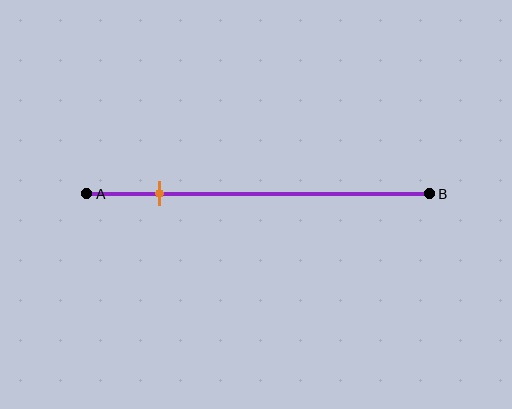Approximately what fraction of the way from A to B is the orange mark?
The orange mark is approximately 20% of the way from A to B.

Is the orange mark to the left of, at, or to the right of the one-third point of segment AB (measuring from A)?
The orange mark is to the left of the one-third point of segment AB.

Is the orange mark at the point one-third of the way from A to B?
No, the mark is at about 20% from A, not at the 33% one-third point.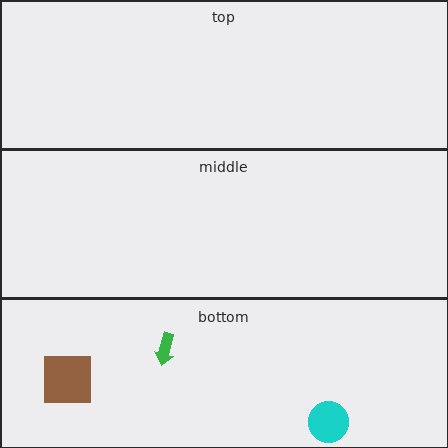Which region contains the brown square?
The bottom region.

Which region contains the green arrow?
The bottom region.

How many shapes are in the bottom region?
3.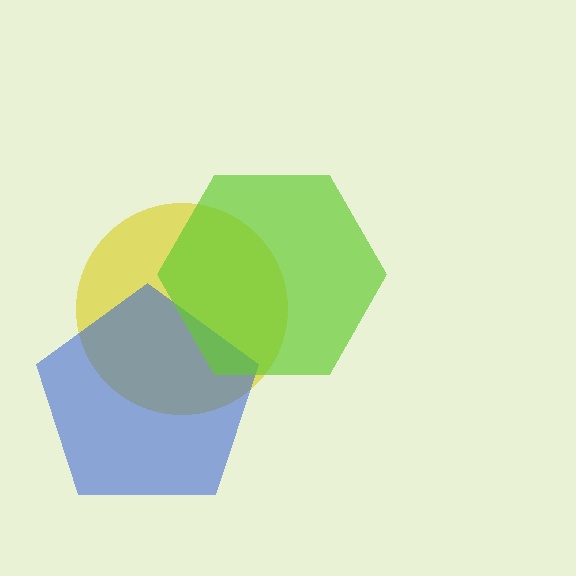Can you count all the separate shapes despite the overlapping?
Yes, there are 3 separate shapes.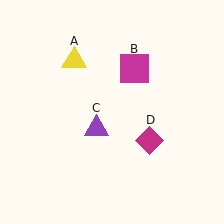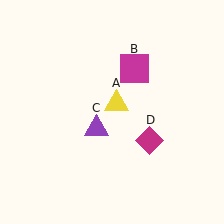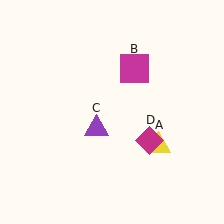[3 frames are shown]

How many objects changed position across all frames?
1 object changed position: yellow triangle (object A).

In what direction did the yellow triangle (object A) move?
The yellow triangle (object A) moved down and to the right.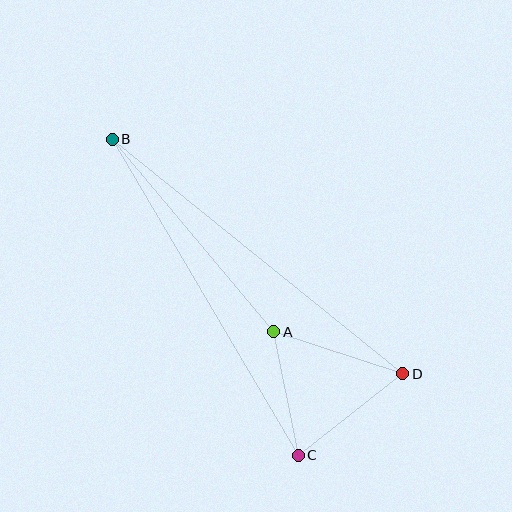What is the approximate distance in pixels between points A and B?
The distance between A and B is approximately 251 pixels.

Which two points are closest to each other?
Points A and C are closest to each other.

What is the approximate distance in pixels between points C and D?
The distance between C and D is approximately 132 pixels.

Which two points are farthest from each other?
Points B and D are farthest from each other.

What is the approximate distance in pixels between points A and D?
The distance between A and D is approximately 135 pixels.